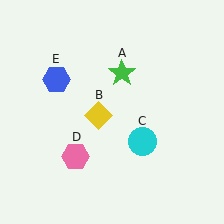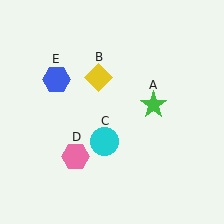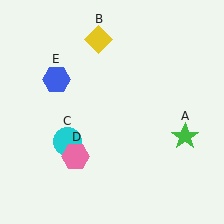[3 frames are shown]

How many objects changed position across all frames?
3 objects changed position: green star (object A), yellow diamond (object B), cyan circle (object C).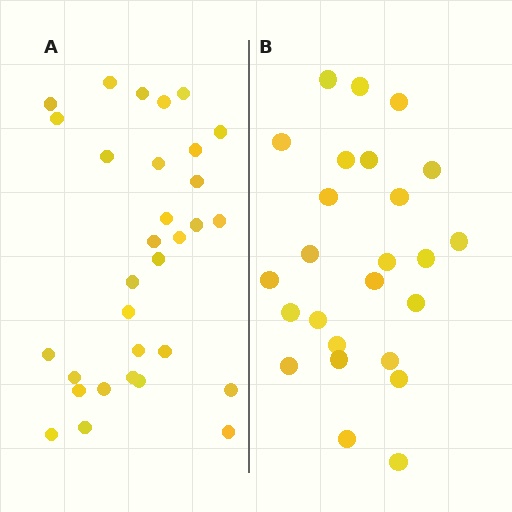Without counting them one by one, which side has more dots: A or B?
Region A (the left region) has more dots.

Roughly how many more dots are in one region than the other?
Region A has about 6 more dots than region B.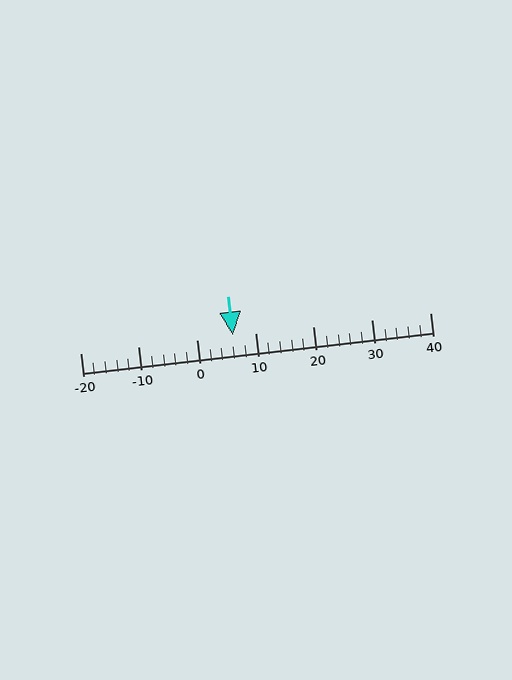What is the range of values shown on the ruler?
The ruler shows values from -20 to 40.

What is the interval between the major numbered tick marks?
The major tick marks are spaced 10 units apart.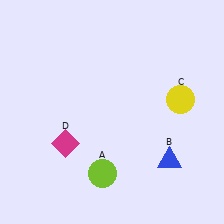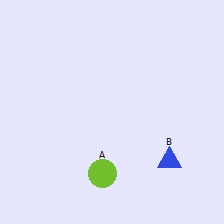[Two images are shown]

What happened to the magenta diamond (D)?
The magenta diamond (D) was removed in Image 2. It was in the bottom-left area of Image 1.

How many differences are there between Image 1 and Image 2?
There are 2 differences between the two images.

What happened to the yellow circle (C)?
The yellow circle (C) was removed in Image 2. It was in the top-right area of Image 1.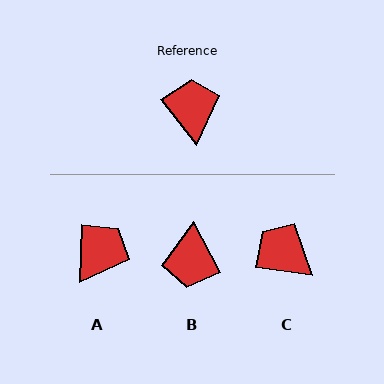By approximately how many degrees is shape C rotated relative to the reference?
Approximately 44 degrees counter-clockwise.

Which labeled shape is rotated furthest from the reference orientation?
B, about 169 degrees away.